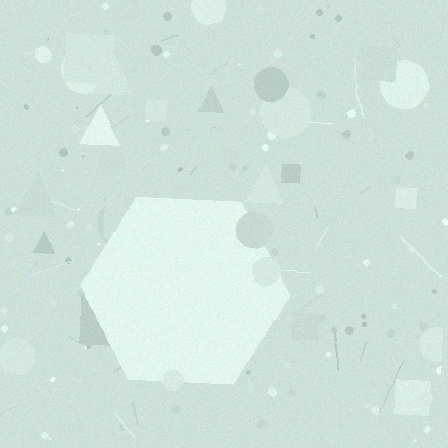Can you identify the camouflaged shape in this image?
The camouflaged shape is a hexagon.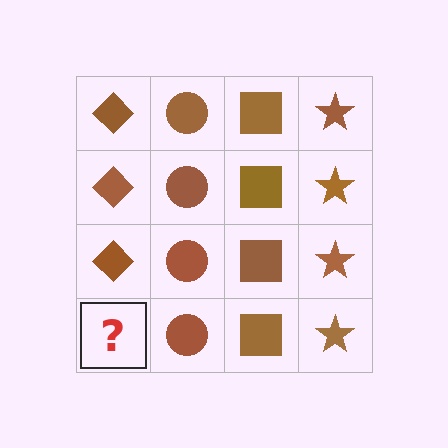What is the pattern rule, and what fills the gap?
The rule is that each column has a consistent shape. The gap should be filled with a brown diamond.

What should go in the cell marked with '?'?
The missing cell should contain a brown diamond.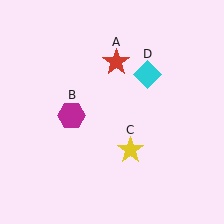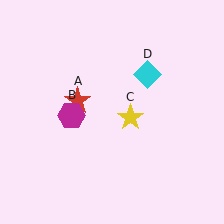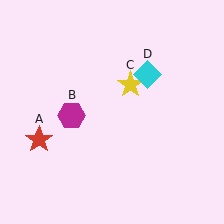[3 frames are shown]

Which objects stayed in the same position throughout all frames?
Magenta hexagon (object B) and cyan diamond (object D) remained stationary.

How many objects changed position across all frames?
2 objects changed position: red star (object A), yellow star (object C).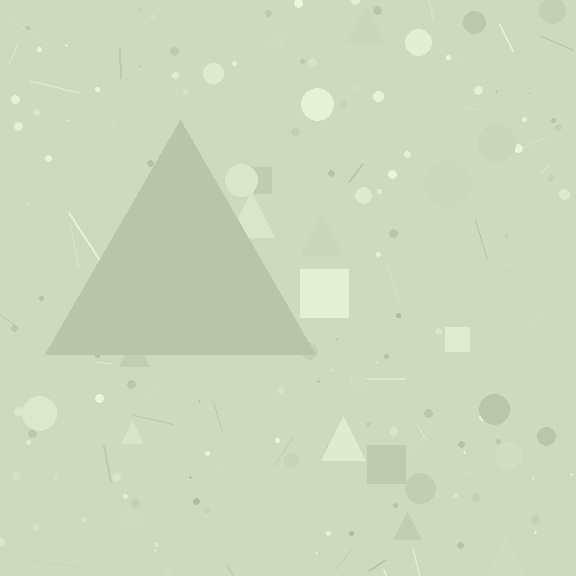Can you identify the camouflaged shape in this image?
The camouflaged shape is a triangle.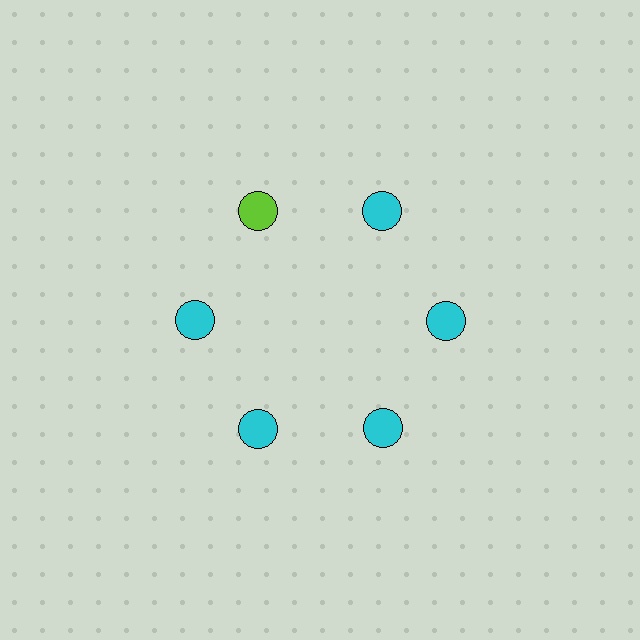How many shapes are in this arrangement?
There are 6 shapes arranged in a ring pattern.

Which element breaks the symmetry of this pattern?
The lime circle at roughly the 11 o'clock position breaks the symmetry. All other shapes are cyan circles.